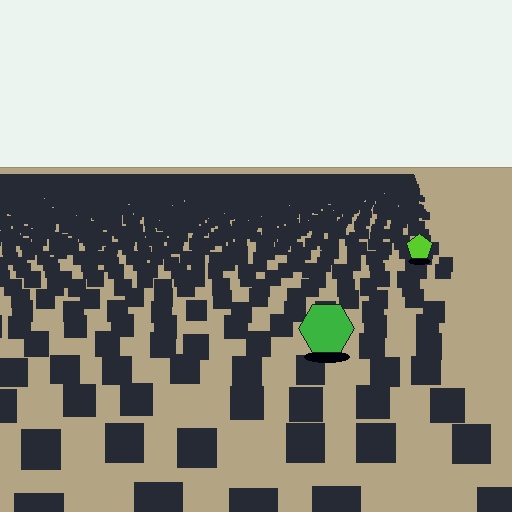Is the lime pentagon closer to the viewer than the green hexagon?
No. The green hexagon is closer — you can tell from the texture gradient: the ground texture is coarser near it.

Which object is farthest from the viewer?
The lime pentagon is farthest from the viewer. It appears smaller and the ground texture around it is denser.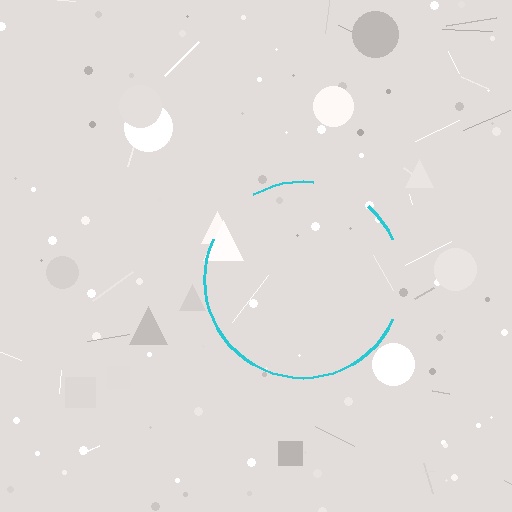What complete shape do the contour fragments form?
The contour fragments form a circle.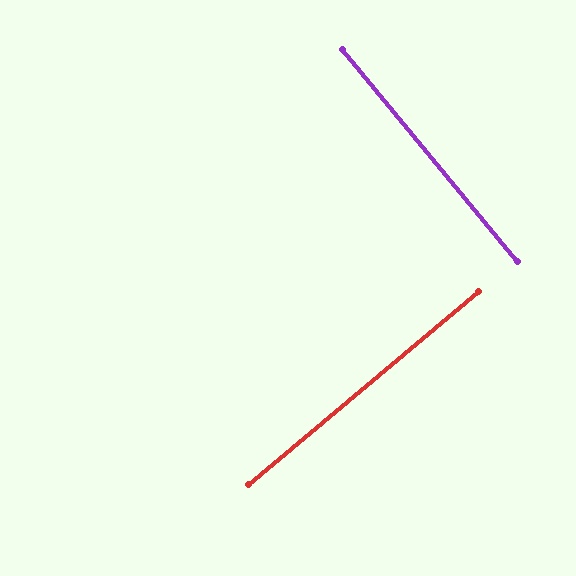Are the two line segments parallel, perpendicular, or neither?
Perpendicular — they meet at approximately 89°.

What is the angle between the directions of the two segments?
Approximately 89 degrees.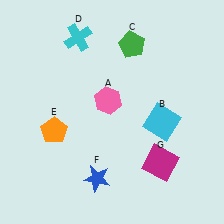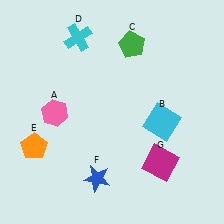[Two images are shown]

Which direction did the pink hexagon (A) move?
The pink hexagon (A) moved left.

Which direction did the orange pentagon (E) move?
The orange pentagon (E) moved left.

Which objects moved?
The objects that moved are: the pink hexagon (A), the orange pentagon (E).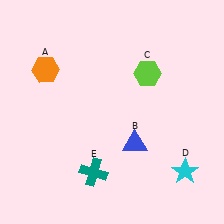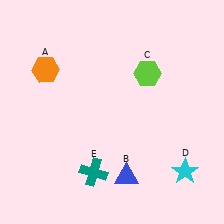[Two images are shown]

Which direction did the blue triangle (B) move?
The blue triangle (B) moved down.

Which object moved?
The blue triangle (B) moved down.